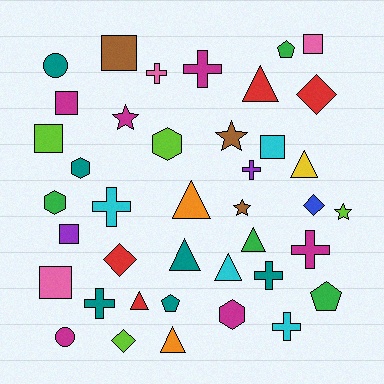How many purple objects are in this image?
There are 2 purple objects.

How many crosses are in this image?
There are 8 crosses.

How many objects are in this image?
There are 40 objects.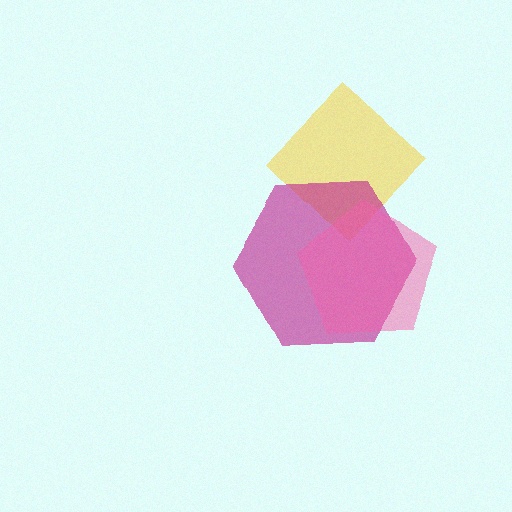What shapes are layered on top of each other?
The layered shapes are: a yellow diamond, a magenta hexagon, a pink pentagon.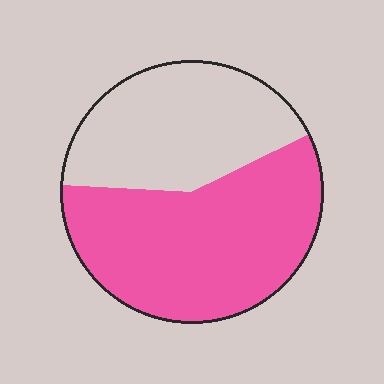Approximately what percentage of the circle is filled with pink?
Approximately 60%.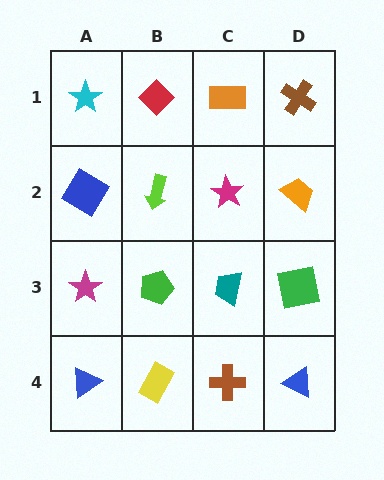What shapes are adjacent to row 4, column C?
A teal trapezoid (row 3, column C), a yellow rectangle (row 4, column B), a blue triangle (row 4, column D).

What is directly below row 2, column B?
A green pentagon.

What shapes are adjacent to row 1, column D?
An orange trapezoid (row 2, column D), an orange rectangle (row 1, column C).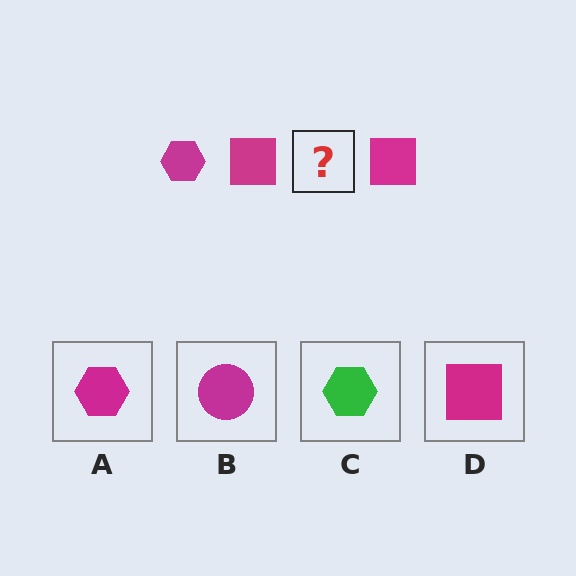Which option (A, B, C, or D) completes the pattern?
A.